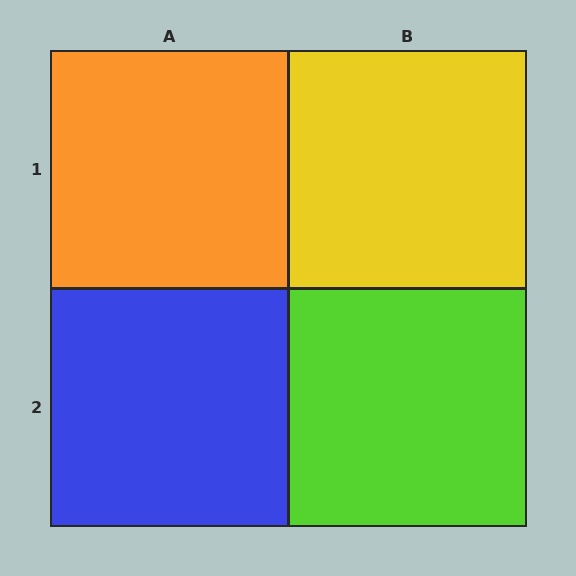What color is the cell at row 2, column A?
Blue.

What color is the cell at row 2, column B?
Lime.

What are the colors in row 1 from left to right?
Orange, yellow.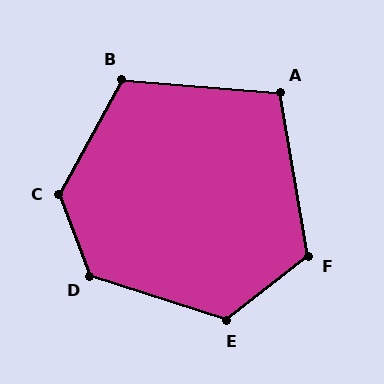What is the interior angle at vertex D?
Approximately 128 degrees (obtuse).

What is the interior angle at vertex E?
Approximately 124 degrees (obtuse).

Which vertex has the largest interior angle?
C, at approximately 131 degrees.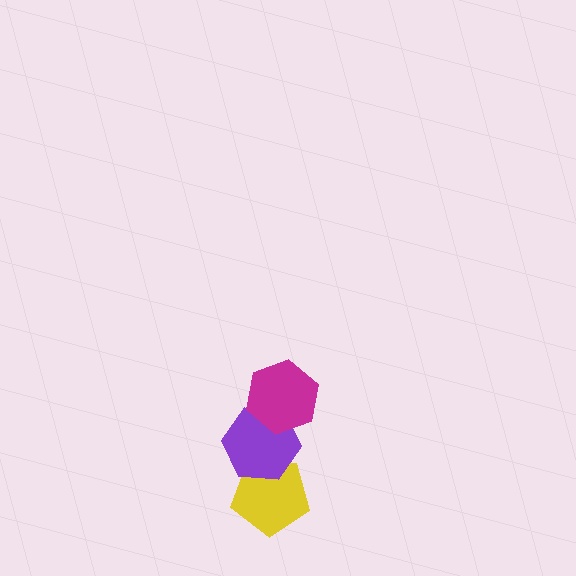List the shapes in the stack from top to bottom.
From top to bottom: the magenta hexagon, the purple hexagon, the yellow pentagon.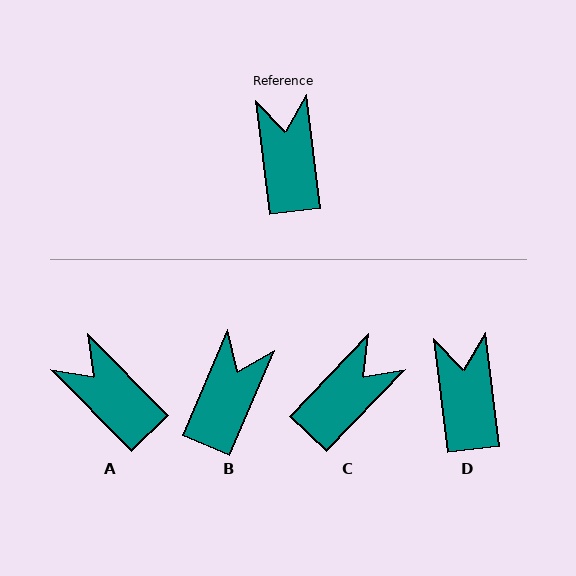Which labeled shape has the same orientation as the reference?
D.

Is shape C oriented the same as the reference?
No, it is off by about 51 degrees.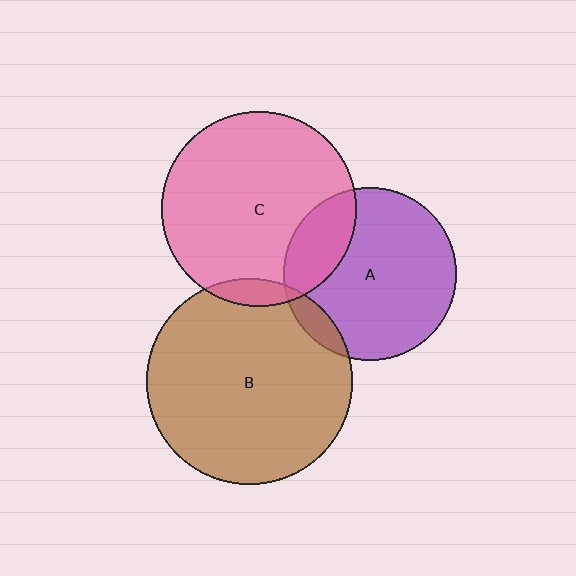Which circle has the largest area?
Circle B (brown).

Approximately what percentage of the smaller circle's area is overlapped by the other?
Approximately 20%.